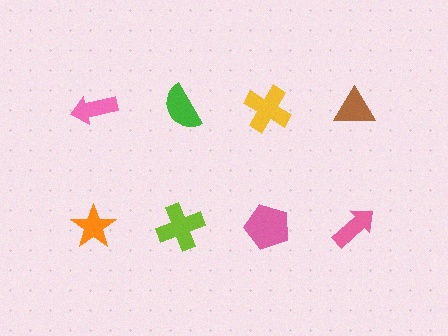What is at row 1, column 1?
A pink arrow.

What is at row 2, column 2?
A lime cross.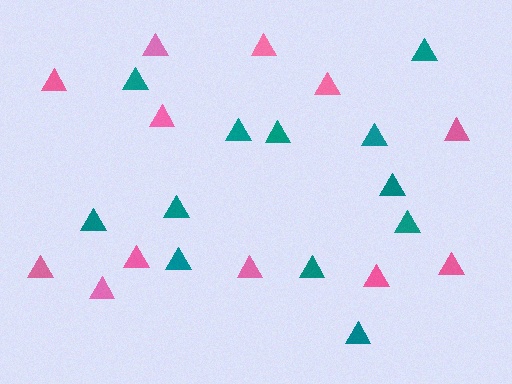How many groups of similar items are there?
There are 2 groups: one group of pink triangles (12) and one group of teal triangles (12).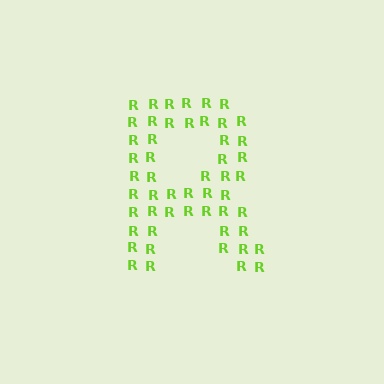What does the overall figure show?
The overall figure shows the letter R.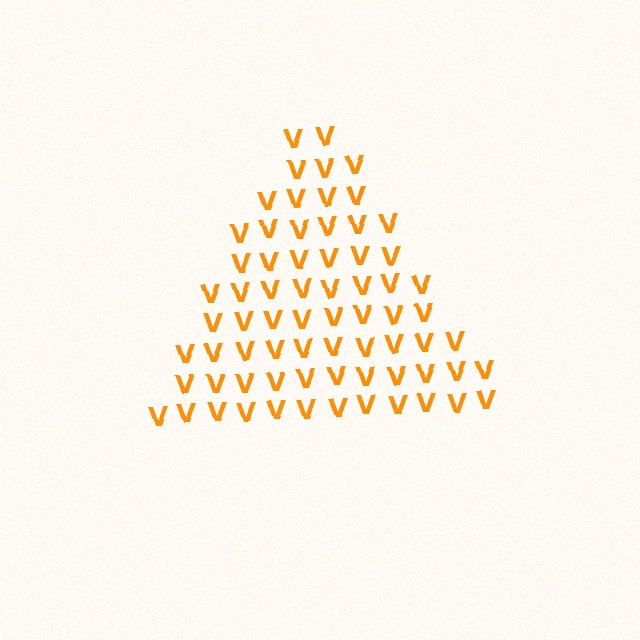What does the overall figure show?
The overall figure shows a triangle.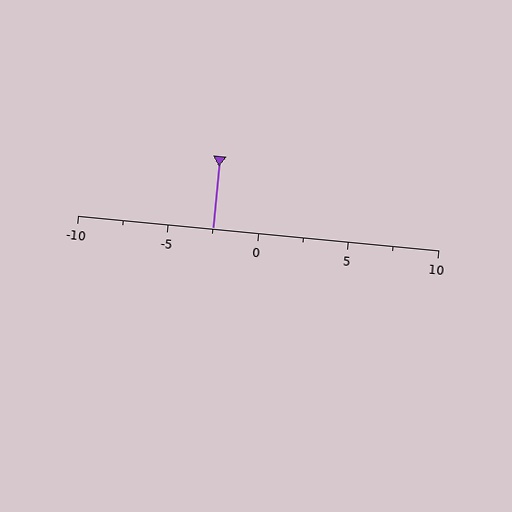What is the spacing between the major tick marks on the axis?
The major ticks are spaced 5 apart.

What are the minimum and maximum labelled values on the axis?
The axis runs from -10 to 10.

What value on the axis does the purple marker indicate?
The marker indicates approximately -2.5.